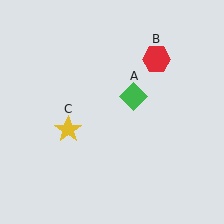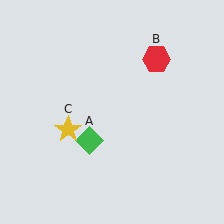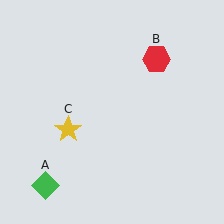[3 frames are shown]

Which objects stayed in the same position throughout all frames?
Red hexagon (object B) and yellow star (object C) remained stationary.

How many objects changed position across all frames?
1 object changed position: green diamond (object A).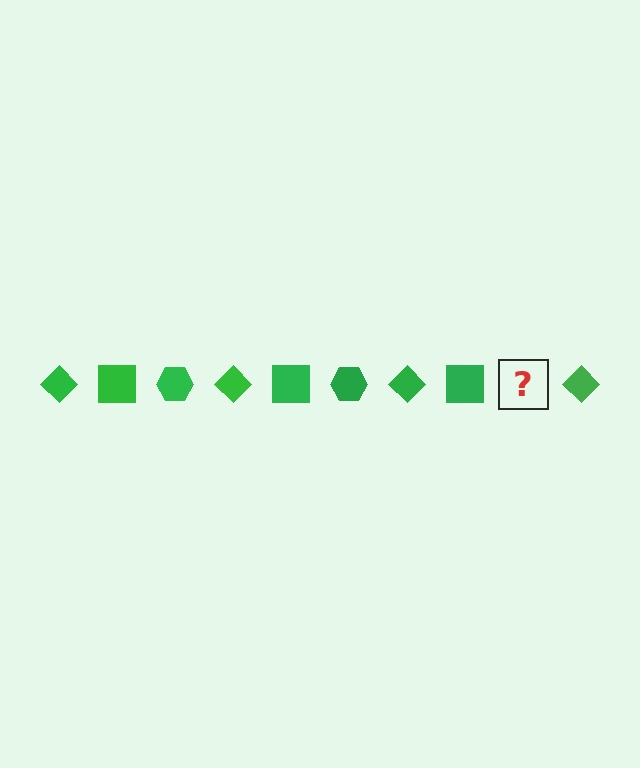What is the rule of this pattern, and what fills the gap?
The rule is that the pattern cycles through diamond, square, hexagon shapes in green. The gap should be filled with a green hexagon.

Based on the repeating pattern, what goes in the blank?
The blank should be a green hexagon.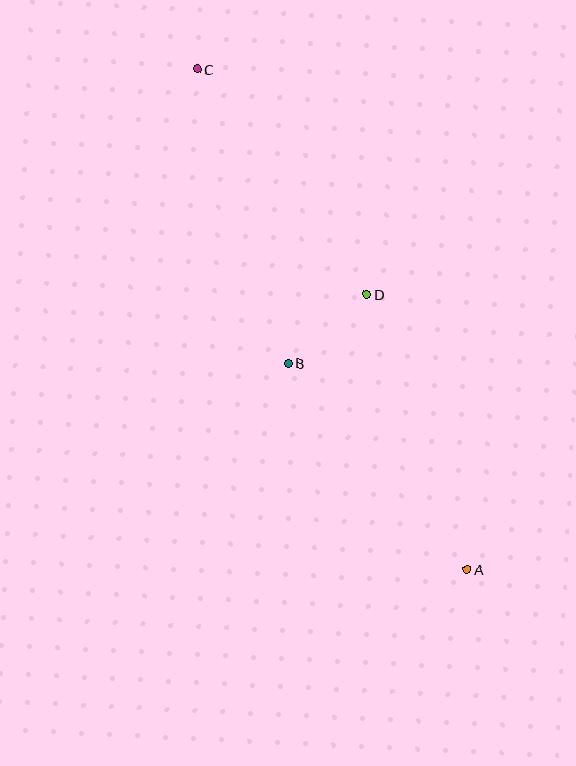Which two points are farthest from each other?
Points A and C are farthest from each other.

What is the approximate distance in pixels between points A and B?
The distance between A and B is approximately 273 pixels.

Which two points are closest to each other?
Points B and D are closest to each other.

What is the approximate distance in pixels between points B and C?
The distance between B and C is approximately 308 pixels.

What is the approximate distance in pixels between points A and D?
The distance between A and D is approximately 293 pixels.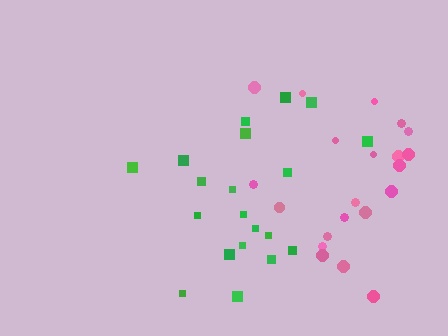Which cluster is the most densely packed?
Green.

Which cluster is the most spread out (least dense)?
Pink.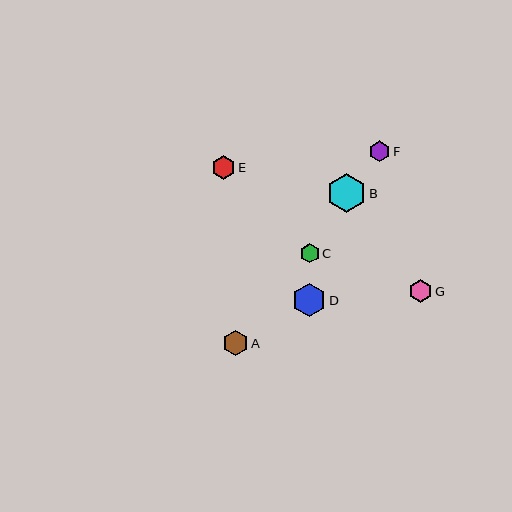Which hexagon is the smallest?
Hexagon C is the smallest with a size of approximately 19 pixels.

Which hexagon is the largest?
Hexagon B is the largest with a size of approximately 39 pixels.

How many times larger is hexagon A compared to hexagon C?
Hexagon A is approximately 1.3 times the size of hexagon C.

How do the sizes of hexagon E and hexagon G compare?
Hexagon E and hexagon G are approximately the same size.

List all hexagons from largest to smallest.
From largest to smallest: B, D, A, E, G, F, C.